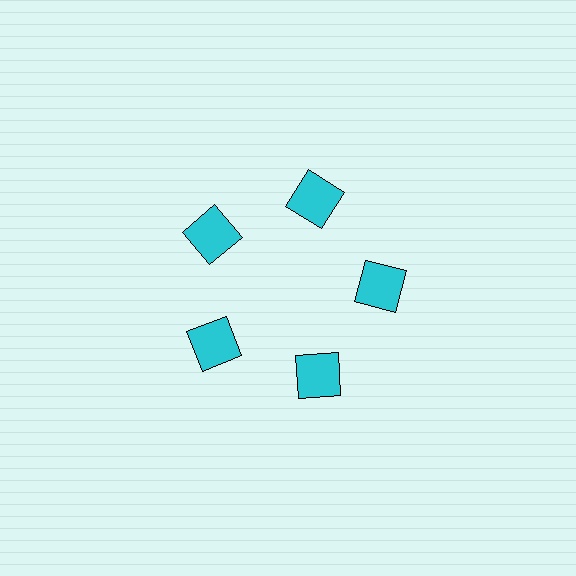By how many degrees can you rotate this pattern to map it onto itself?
The pattern maps onto itself every 72 degrees of rotation.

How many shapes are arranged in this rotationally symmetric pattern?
There are 5 shapes, arranged in 5 groups of 1.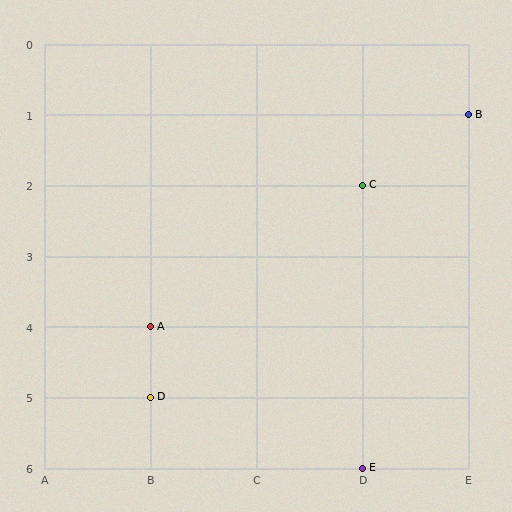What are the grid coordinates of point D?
Point D is at grid coordinates (B, 5).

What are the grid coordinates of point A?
Point A is at grid coordinates (B, 4).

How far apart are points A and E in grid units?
Points A and E are 2 columns and 2 rows apart (about 2.8 grid units diagonally).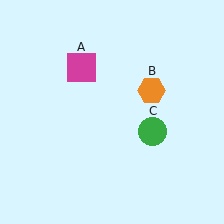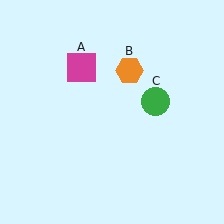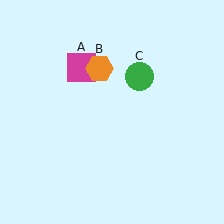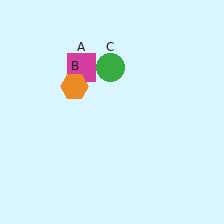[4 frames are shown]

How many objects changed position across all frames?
2 objects changed position: orange hexagon (object B), green circle (object C).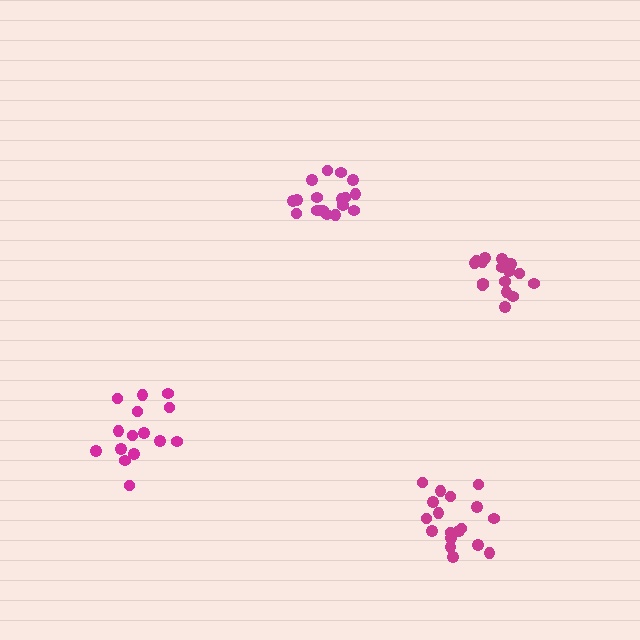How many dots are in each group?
Group 1: 18 dots, Group 2: 18 dots, Group 3: 15 dots, Group 4: 18 dots (69 total).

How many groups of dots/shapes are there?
There are 4 groups.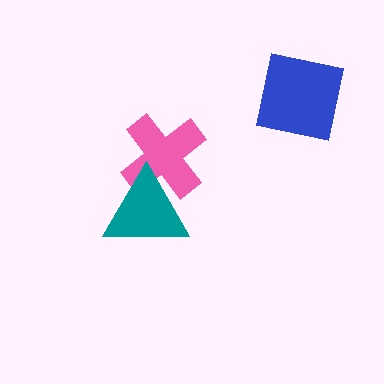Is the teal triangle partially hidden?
No, no other shape covers it.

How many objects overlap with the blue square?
0 objects overlap with the blue square.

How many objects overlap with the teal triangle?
1 object overlaps with the teal triangle.